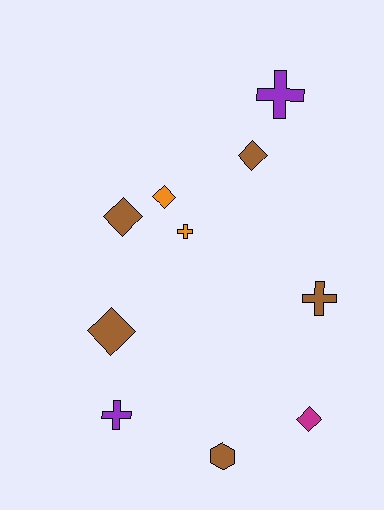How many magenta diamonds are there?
There is 1 magenta diamond.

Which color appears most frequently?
Brown, with 5 objects.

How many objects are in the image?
There are 10 objects.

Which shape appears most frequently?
Diamond, with 5 objects.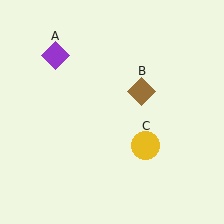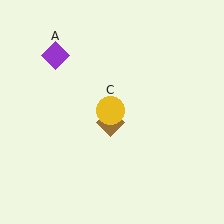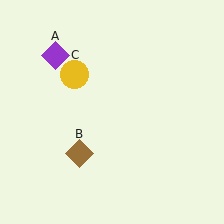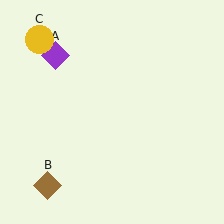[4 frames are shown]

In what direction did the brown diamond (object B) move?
The brown diamond (object B) moved down and to the left.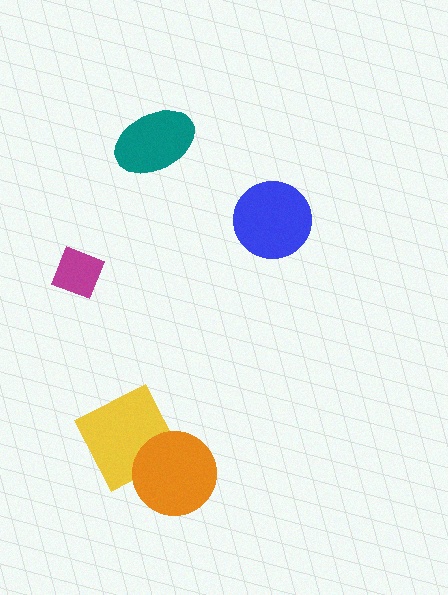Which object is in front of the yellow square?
The orange circle is in front of the yellow square.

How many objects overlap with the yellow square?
1 object overlaps with the yellow square.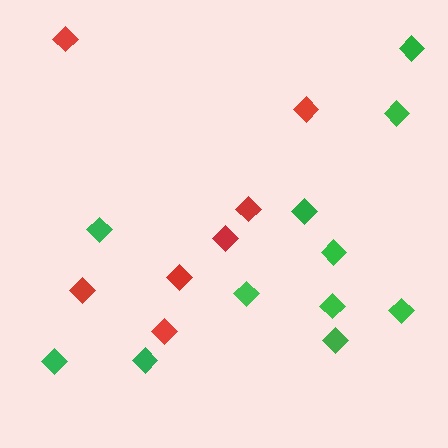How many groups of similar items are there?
There are 2 groups: one group of green diamonds (11) and one group of red diamonds (7).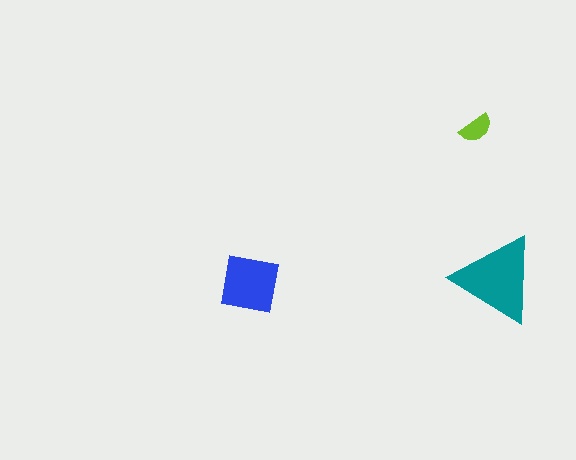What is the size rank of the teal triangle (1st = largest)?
1st.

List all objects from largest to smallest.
The teal triangle, the blue square, the lime semicircle.